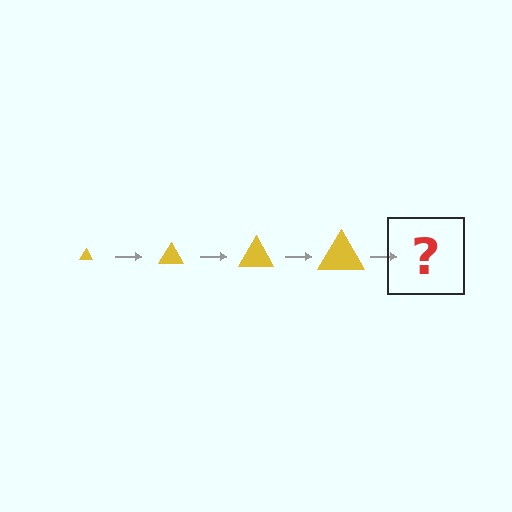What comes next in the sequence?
The next element should be a yellow triangle, larger than the previous one.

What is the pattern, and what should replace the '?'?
The pattern is that the triangle gets progressively larger each step. The '?' should be a yellow triangle, larger than the previous one.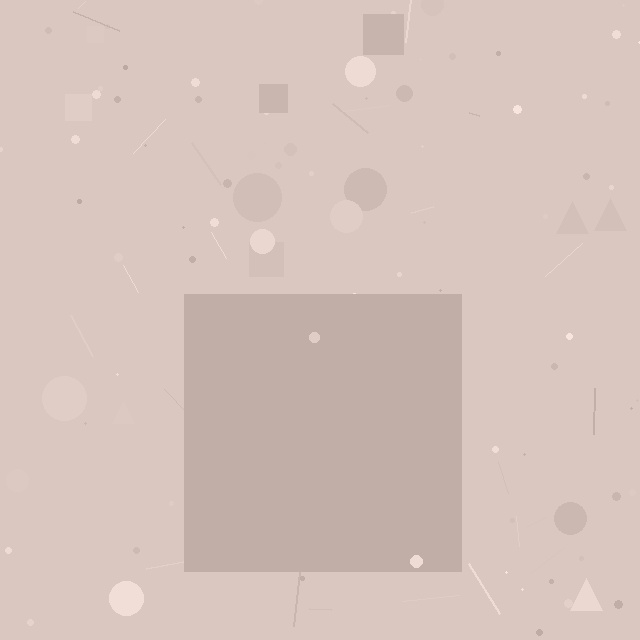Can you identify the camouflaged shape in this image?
The camouflaged shape is a square.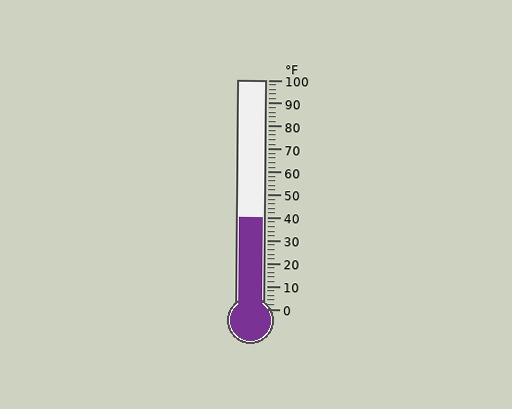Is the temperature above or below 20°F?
The temperature is above 20°F.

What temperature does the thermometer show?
The thermometer shows approximately 40°F.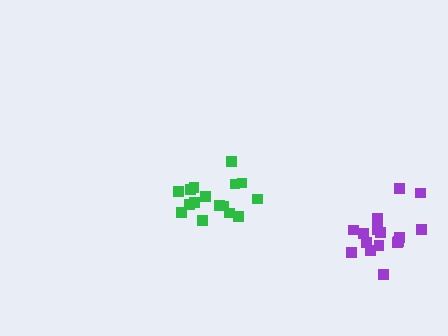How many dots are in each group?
Group 1: 16 dots, Group 2: 16 dots (32 total).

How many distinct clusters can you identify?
There are 2 distinct clusters.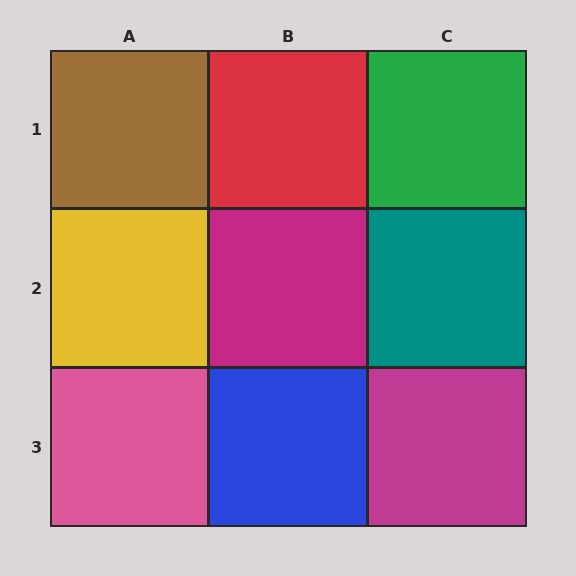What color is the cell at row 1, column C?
Green.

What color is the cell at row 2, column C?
Teal.